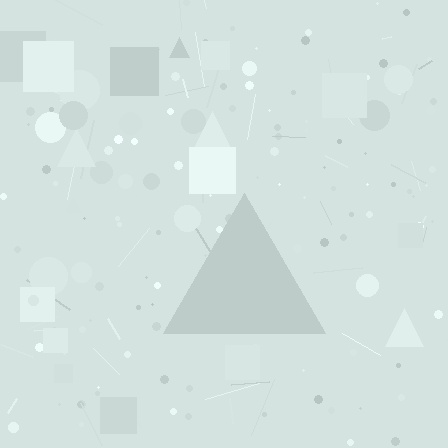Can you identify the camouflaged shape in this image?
The camouflaged shape is a triangle.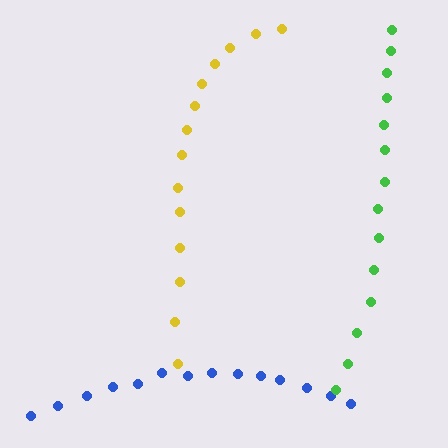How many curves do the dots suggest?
There are 3 distinct paths.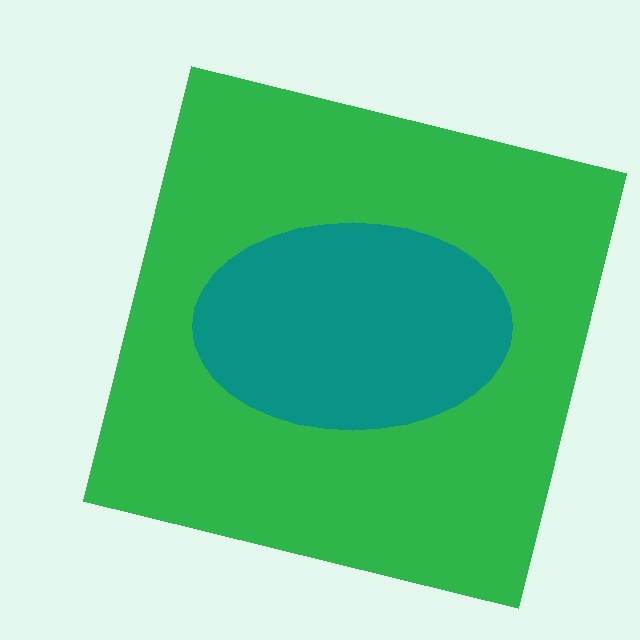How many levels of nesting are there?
2.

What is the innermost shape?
The teal ellipse.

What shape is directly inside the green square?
The teal ellipse.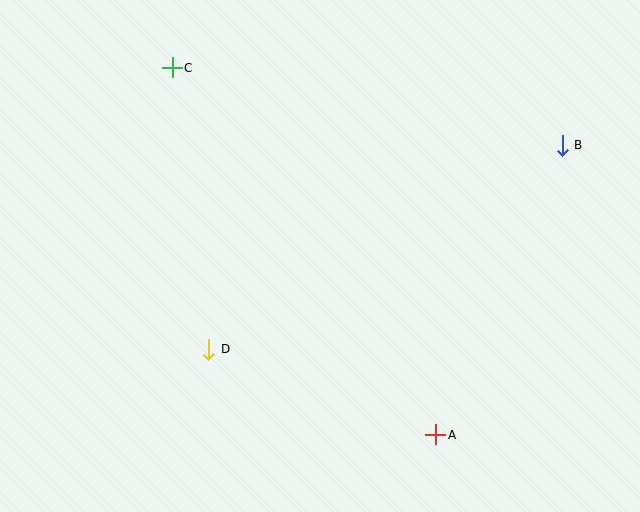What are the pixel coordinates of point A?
Point A is at (436, 435).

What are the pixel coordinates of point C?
Point C is at (172, 68).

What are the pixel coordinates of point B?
Point B is at (562, 145).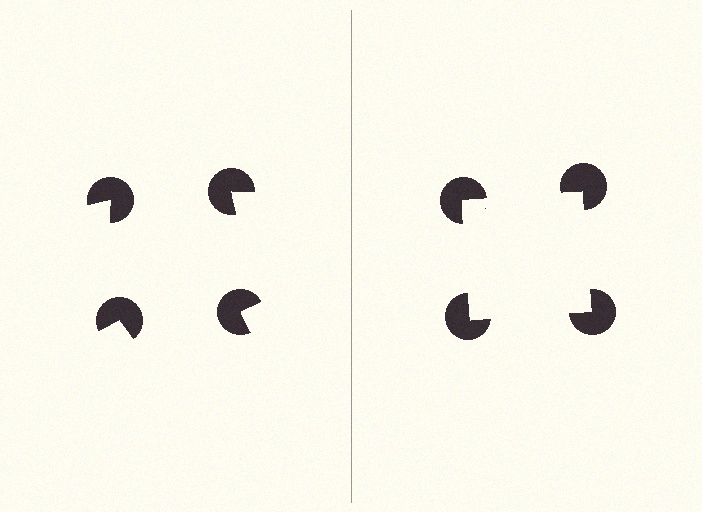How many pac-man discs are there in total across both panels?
8 — 4 on each side.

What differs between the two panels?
The pac-man discs are positioned identically on both sides; only the wedge orientations differ. On the right they align to a square; on the left they are misaligned.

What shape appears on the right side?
An illusory square.